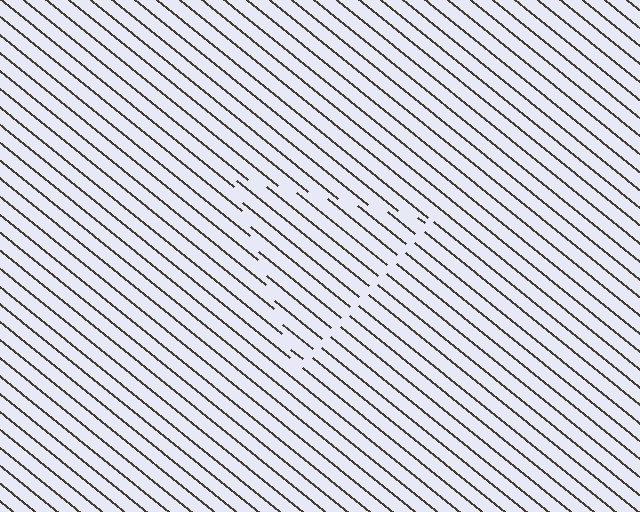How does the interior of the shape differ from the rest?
The interior of the shape contains the same grating, shifted by half a period — the contour is defined by the phase discontinuity where line-ends from the inner and outer gratings abut.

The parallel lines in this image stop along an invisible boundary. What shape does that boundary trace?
An illusory triangle. The interior of the shape contains the same grating, shifted by half a period — the contour is defined by the phase discontinuity where line-ends from the inner and outer gratings abut.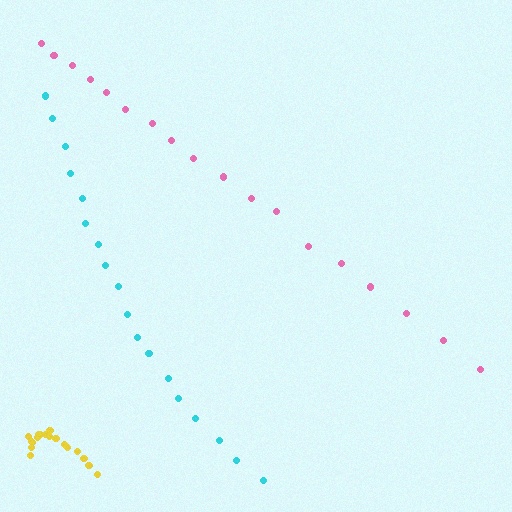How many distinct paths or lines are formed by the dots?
There are 3 distinct paths.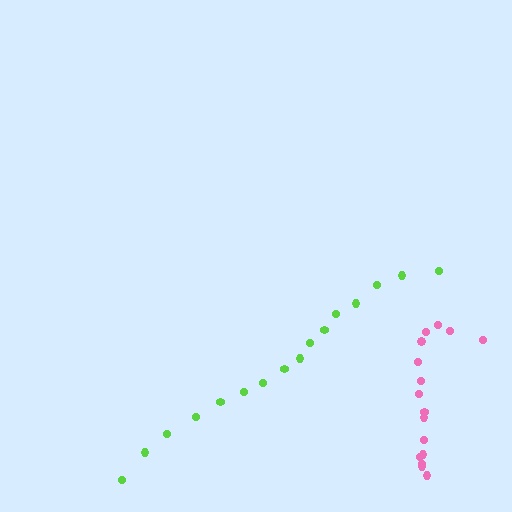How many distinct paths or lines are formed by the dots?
There are 2 distinct paths.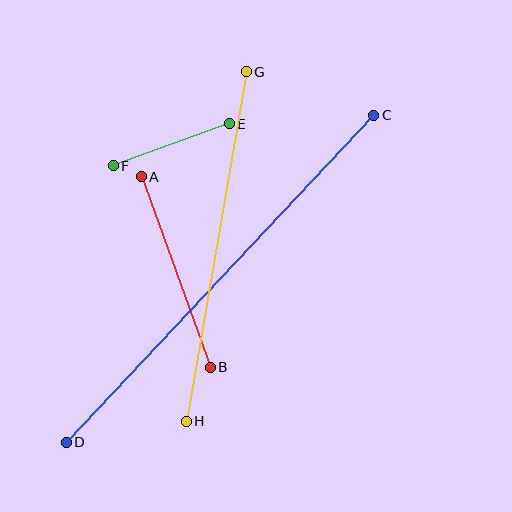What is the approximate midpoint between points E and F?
The midpoint is at approximately (171, 145) pixels.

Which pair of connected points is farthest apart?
Points C and D are farthest apart.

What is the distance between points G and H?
The distance is approximately 355 pixels.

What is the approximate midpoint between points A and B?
The midpoint is at approximately (176, 272) pixels.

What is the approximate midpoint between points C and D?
The midpoint is at approximately (220, 279) pixels.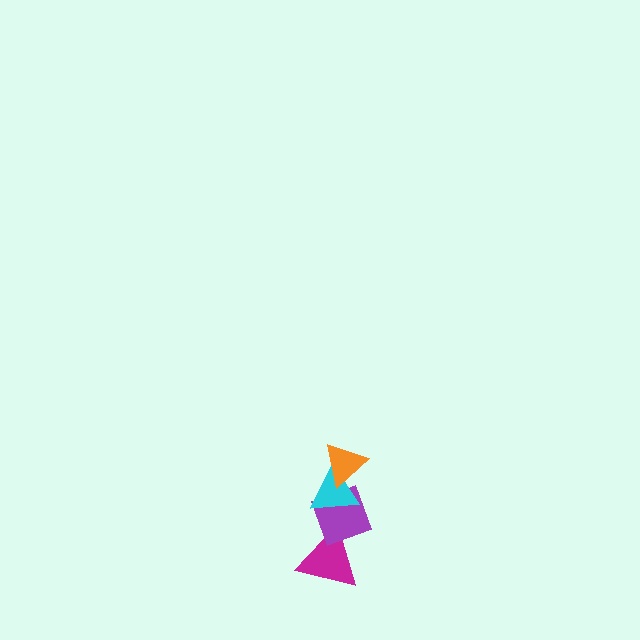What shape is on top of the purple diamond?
The cyan triangle is on top of the purple diamond.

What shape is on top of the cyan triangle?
The orange triangle is on top of the cyan triangle.